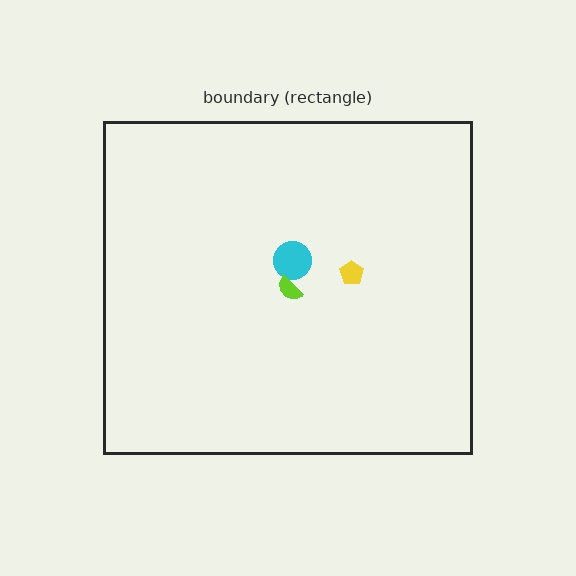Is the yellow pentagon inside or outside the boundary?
Inside.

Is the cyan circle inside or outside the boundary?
Inside.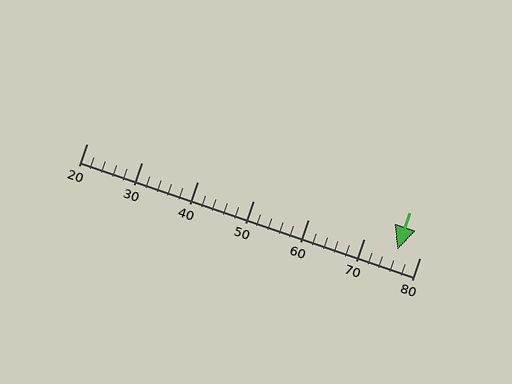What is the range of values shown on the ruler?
The ruler shows values from 20 to 80.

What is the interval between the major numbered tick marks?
The major tick marks are spaced 10 units apart.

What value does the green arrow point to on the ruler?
The green arrow points to approximately 76.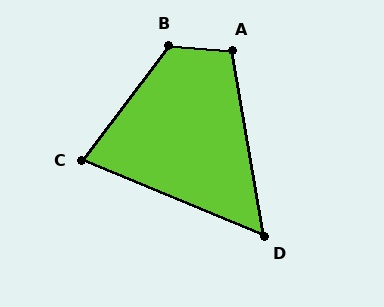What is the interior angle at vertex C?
Approximately 76 degrees (acute).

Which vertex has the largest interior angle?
B, at approximately 123 degrees.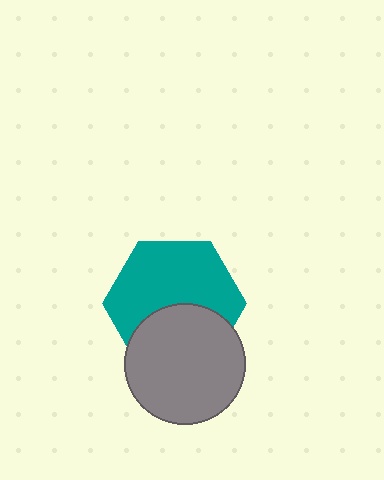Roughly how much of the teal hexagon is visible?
About half of it is visible (roughly 62%).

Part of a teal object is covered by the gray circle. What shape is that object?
It is a hexagon.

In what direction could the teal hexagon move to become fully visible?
The teal hexagon could move up. That would shift it out from behind the gray circle entirely.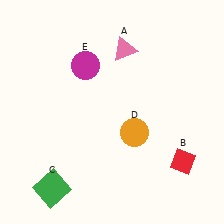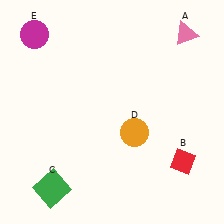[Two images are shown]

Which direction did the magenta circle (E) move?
The magenta circle (E) moved left.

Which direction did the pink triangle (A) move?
The pink triangle (A) moved right.